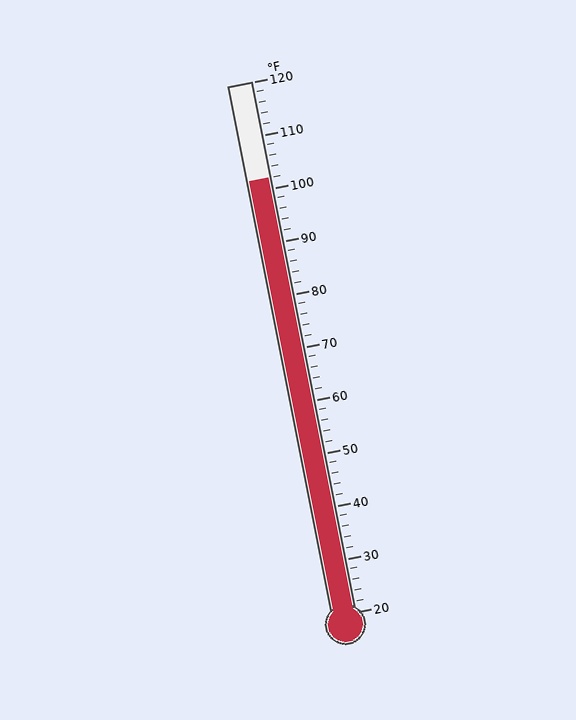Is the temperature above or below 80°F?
The temperature is above 80°F.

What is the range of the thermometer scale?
The thermometer scale ranges from 20°F to 120°F.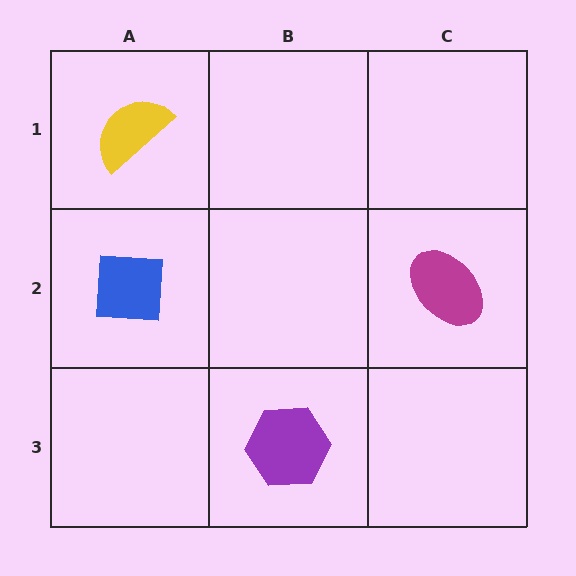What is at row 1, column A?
A yellow semicircle.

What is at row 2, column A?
A blue square.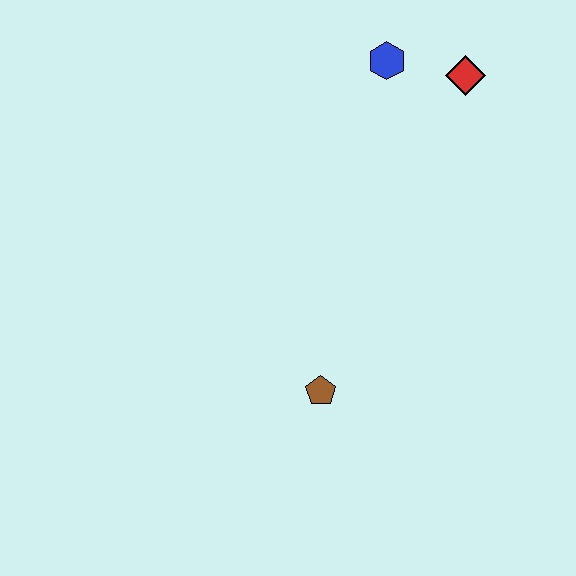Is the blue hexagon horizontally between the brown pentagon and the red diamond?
Yes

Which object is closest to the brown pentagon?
The blue hexagon is closest to the brown pentagon.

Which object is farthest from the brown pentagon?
The red diamond is farthest from the brown pentagon.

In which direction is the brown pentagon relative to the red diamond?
The brown pentagon is below the red diamond.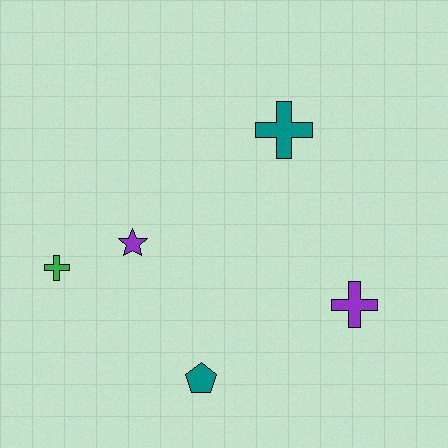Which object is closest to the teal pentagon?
The purple star is closest to the teal pentagon.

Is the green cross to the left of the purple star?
Yes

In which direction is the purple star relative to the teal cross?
The purple star is to the left of the teal cross.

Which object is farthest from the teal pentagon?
The teal cross is farthest from the teal pentagon.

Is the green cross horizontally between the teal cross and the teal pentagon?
No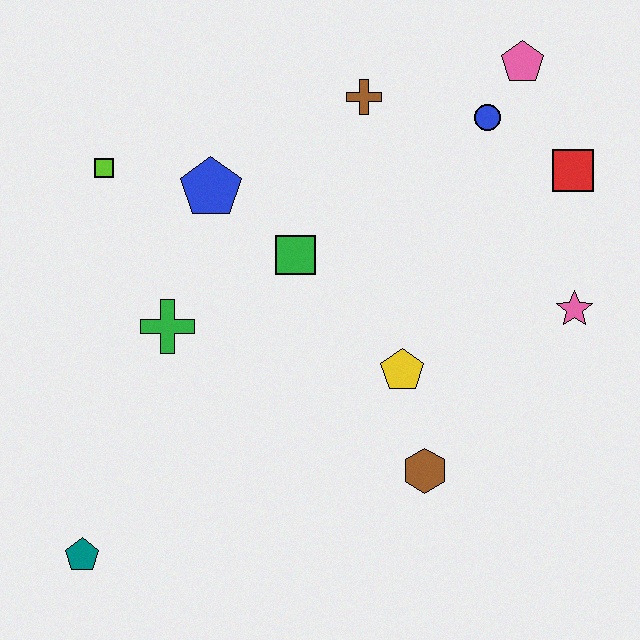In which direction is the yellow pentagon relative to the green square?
The yellow pentagon is below the green square.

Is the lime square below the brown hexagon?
No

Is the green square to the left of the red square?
Yes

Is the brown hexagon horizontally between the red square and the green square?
Yes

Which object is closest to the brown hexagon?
The yellow pentagon is closest to the brown hexagon.